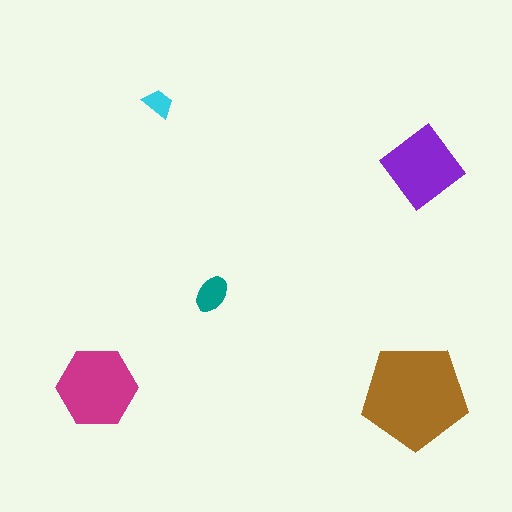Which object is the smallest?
The cyan trapezoid.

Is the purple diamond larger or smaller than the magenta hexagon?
Smaller.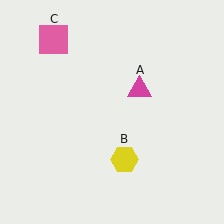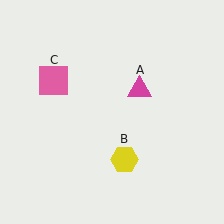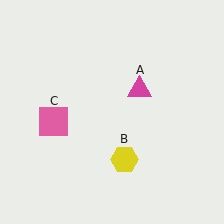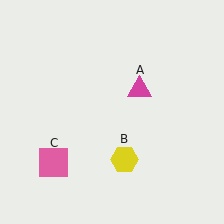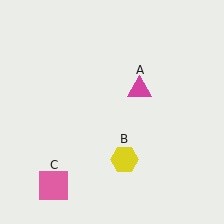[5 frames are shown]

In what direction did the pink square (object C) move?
The pink square (object C) moved down.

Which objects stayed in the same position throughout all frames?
Magenta triangle (object A) and yellow hexagon (object B) remained stationary.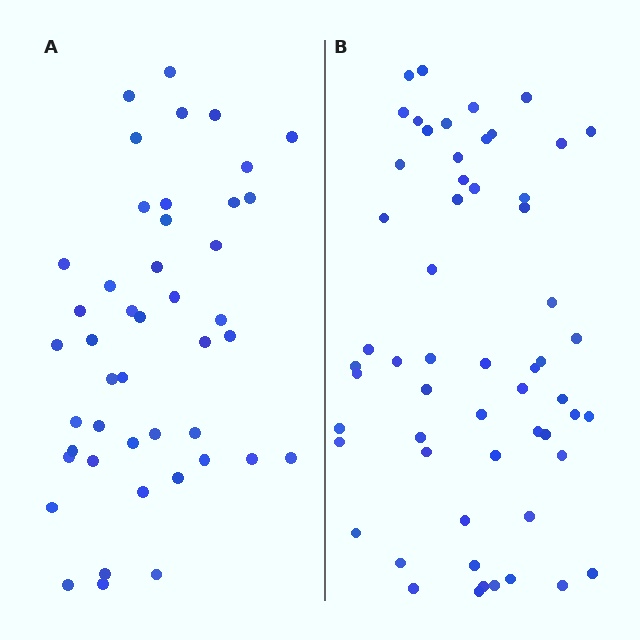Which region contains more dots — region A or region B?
Region B (the right region) has more dots.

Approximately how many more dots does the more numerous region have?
Region B has roughly 12 or so more dots than region A.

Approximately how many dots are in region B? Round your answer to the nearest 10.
About 60 dots. (The exact count is 57, which rounds to 60.)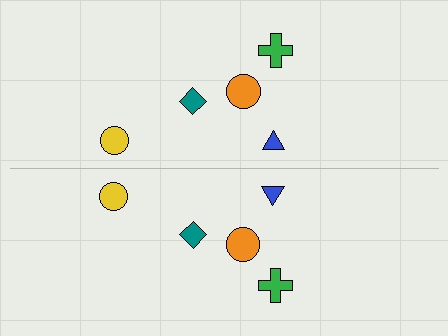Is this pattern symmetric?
Yes, this pattern has bilateral (reflection) symmetry.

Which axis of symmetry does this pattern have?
The pattern has a horizontal axis of symmetry running through the center of the image.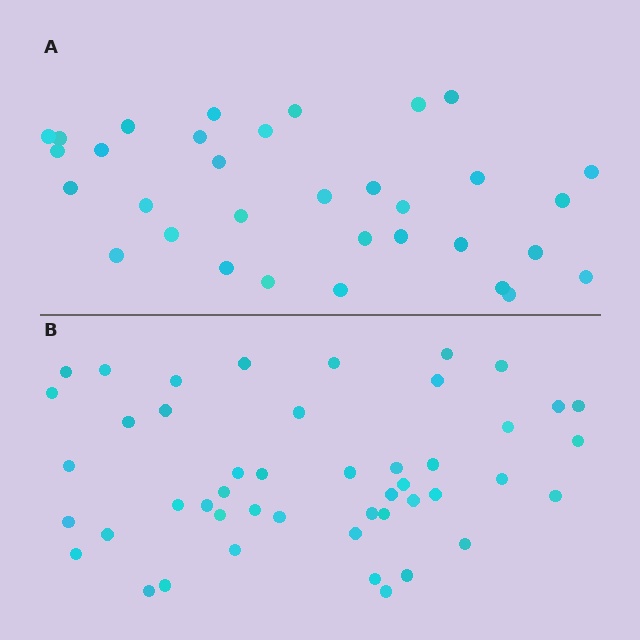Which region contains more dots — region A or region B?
Region B (the bottom region) has more dots.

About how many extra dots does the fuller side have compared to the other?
Region B has approximately 15 more dots than region A.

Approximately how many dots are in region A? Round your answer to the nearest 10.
About 30 dots. (The exact count is 33, which rounds to 30.)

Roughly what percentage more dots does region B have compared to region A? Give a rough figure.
About 40% more.